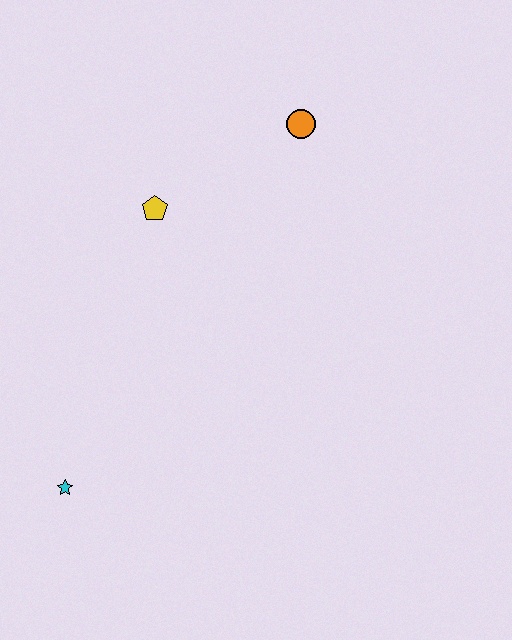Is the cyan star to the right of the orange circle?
No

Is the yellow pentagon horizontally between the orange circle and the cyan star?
Yes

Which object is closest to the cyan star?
The yellow pentagon is closest to the cyan star.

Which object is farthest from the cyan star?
The orange circle is farthest from the cyan star.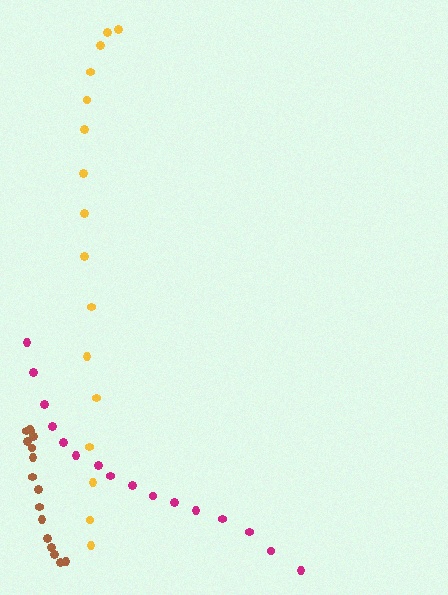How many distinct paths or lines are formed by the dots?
There are 3 distinct paths.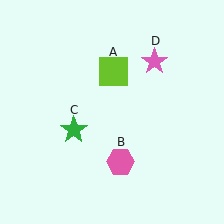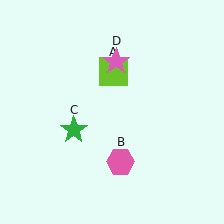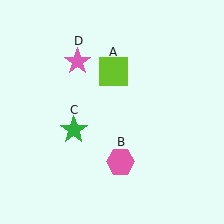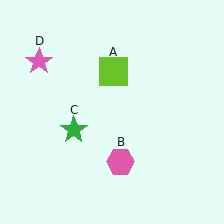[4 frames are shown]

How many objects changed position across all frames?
1 object changed position: pink star (object D).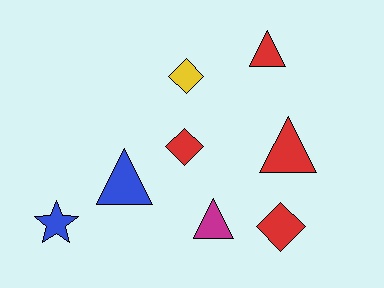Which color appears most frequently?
Red, with 4 objects.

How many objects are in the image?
There are 8 objects.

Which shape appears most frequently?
Triangle, with 4 objects.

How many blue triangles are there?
There is 1 blue triangle.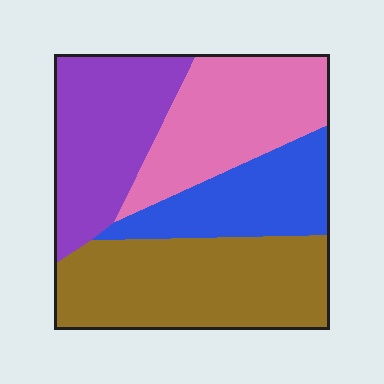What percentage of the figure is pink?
Pink takes up less than a quarter of the figure.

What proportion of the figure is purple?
Purple takes up about one quarter (1/4) of the figure.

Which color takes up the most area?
Brown, at roughly 35%.